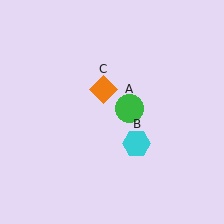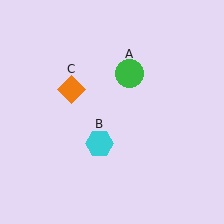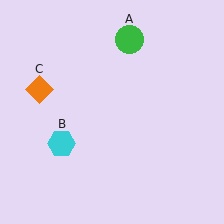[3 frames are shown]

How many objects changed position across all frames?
3 objects changed position: green circle (object A), cyan hexagon (object B), orange diamond (object C).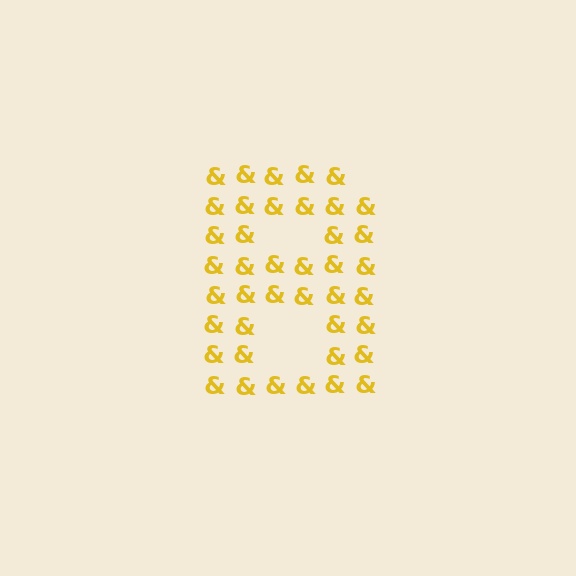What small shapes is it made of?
It is made of small ampersands.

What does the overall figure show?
The overall figure shows the letter B.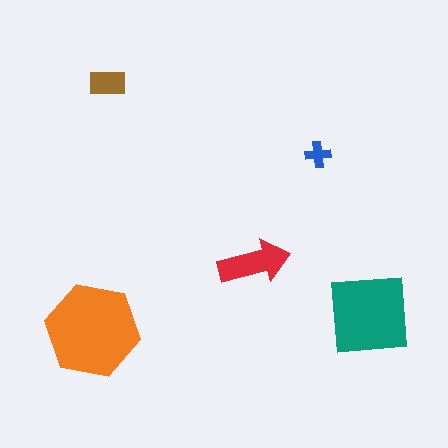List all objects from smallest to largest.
The blue cross, the brown rectangle, the red arrow, the teal square, the orange hexagon.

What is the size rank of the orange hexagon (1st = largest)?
1st.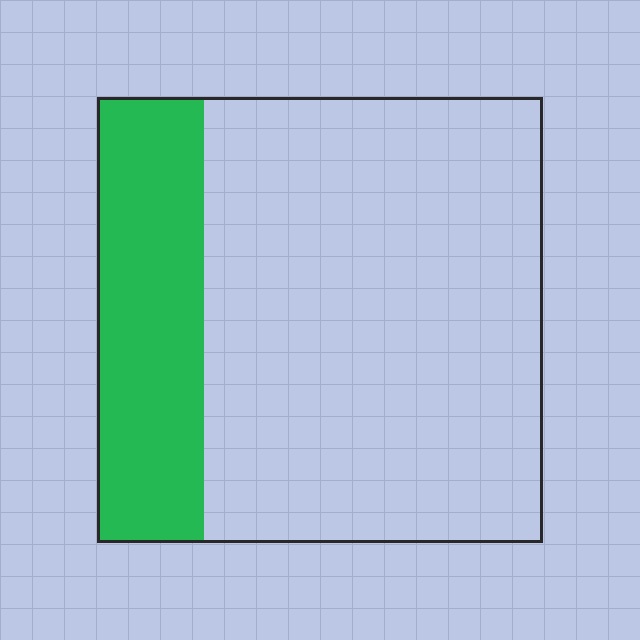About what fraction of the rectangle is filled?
About one quarter (1/4).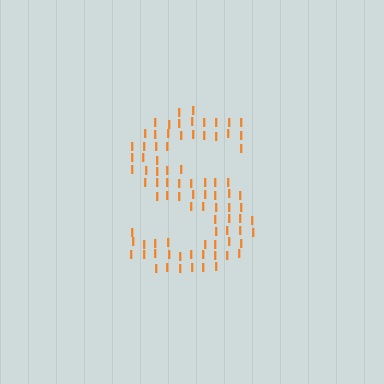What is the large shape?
The large shape is the letter S.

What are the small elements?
The small elements are letter I's.